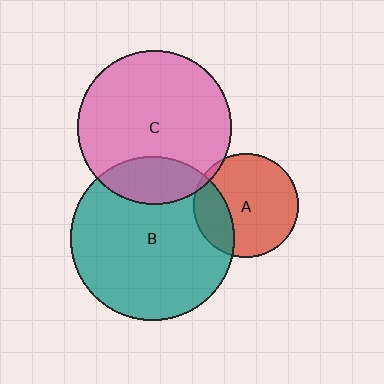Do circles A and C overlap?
Yes.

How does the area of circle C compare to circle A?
Approximately 2.2 times.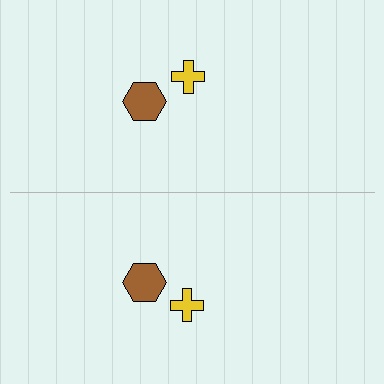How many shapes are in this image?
There are 4 shapes in this image.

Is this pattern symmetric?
Yes, this pattern has bilateral (reflection) symmetry.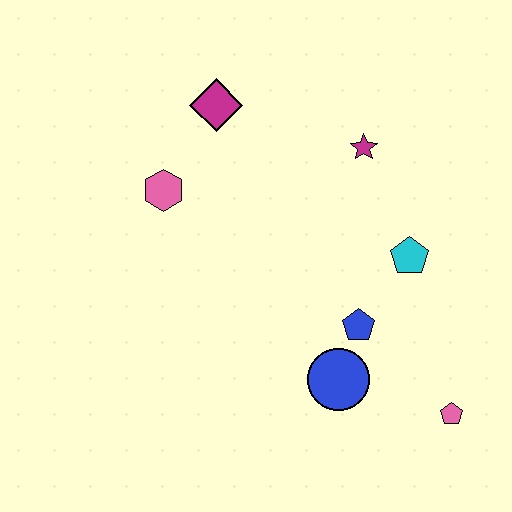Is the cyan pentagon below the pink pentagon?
No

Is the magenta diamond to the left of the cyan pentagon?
Yes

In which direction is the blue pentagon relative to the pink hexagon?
The blue pentagon is to the right of the pink hexagon.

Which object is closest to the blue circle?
The blue pentagon is closest to the blue circle.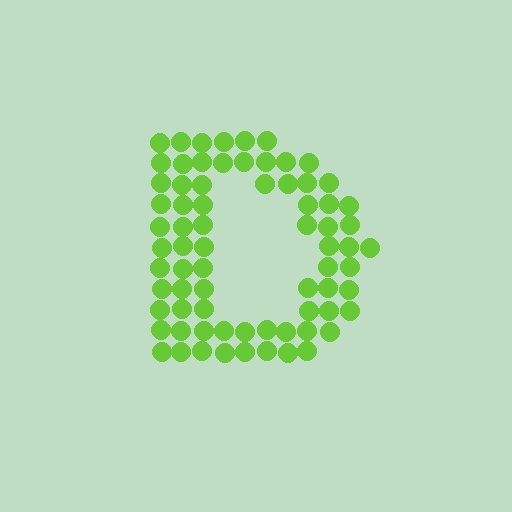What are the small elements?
The small elements are circles.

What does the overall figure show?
The overall figure shows the letter D.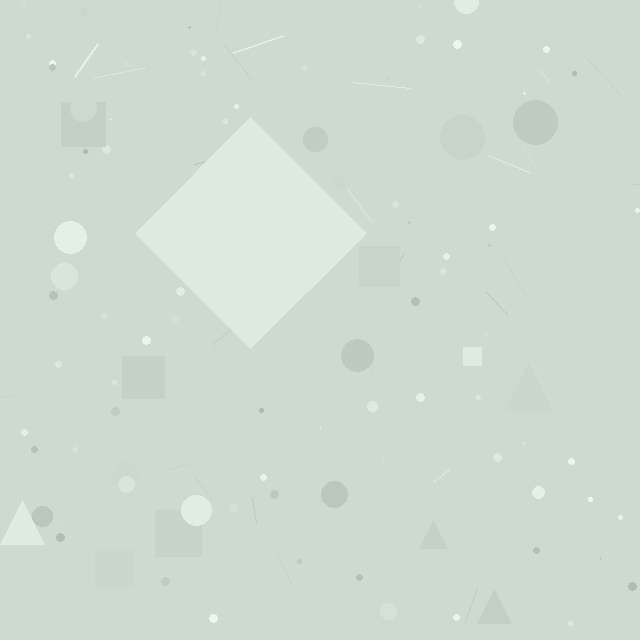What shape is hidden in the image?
A diamond is hidden in the image.